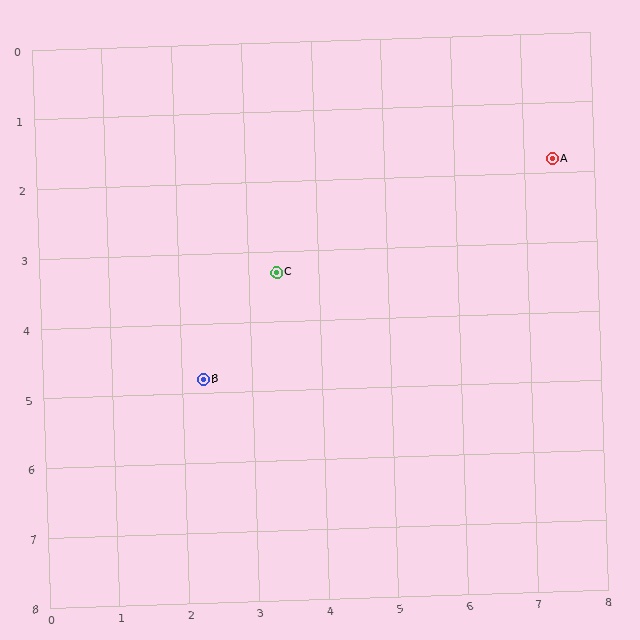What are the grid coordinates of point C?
Point C is at approximately (3.4, 3.3).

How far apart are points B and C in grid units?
Points B and C are about 1.9 grid units apart.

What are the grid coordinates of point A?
Point A is at approximately (7.4, 1.8).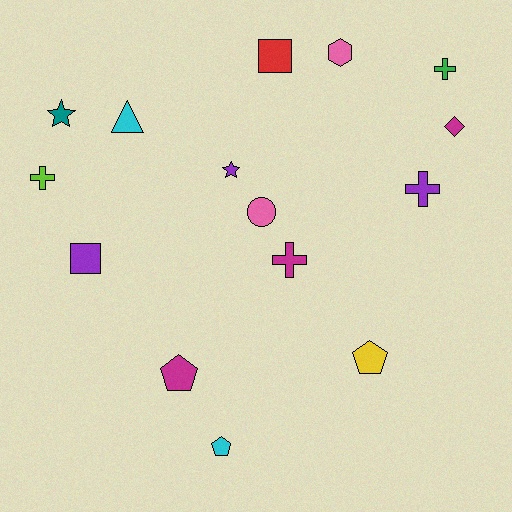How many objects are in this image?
There are 15 objects.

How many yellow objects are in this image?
There is 1 yellow object.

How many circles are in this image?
There is 1 circle.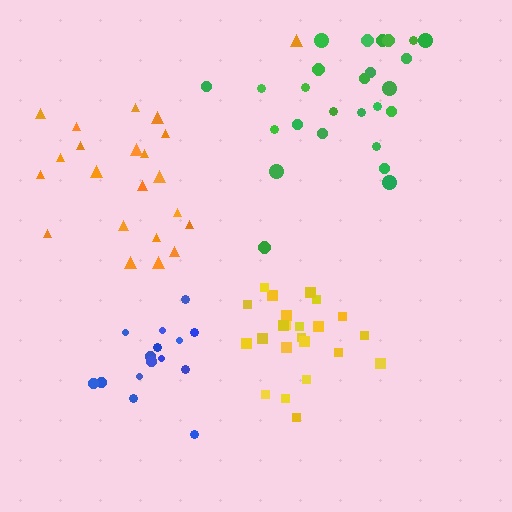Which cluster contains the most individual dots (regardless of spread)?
Green (26).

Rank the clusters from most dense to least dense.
blue, yellow, green, orange.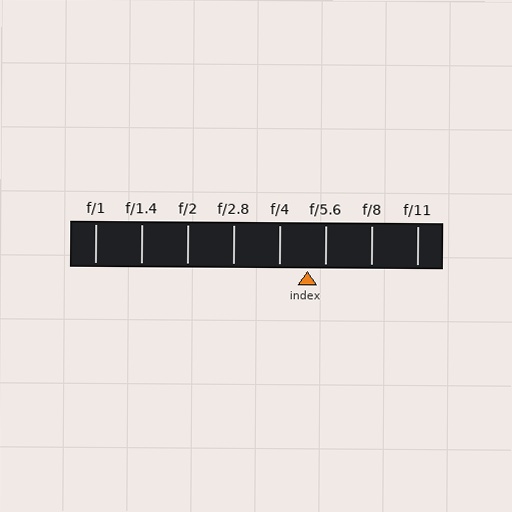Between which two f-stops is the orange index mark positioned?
The index mark is between f/4 and f/5.6.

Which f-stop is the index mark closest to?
The index mark is closest to f/5.6.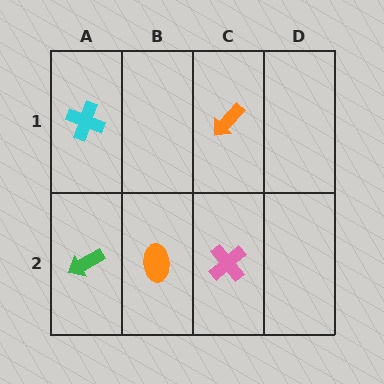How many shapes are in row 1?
2 shapes.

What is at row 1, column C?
An orange arrow.